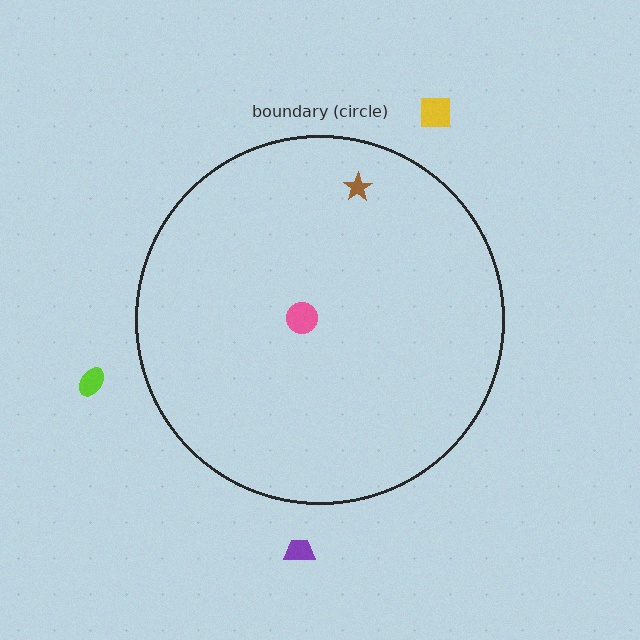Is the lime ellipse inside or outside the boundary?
Outside.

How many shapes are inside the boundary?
2 inside, 3 outside.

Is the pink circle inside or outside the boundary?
Inside.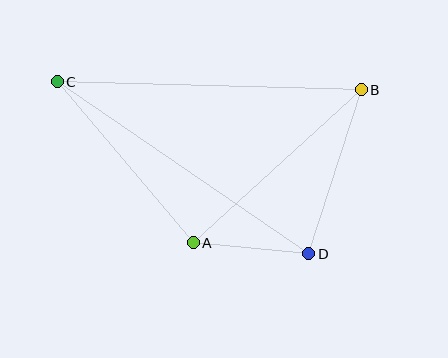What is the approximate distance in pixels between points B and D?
The distance between B and D is approximately 172 pixels.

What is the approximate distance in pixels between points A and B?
The distance between A and B is approximately 227 pixels.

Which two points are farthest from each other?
Points C and D are farthest from each other.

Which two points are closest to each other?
Points A and D are closest to each other.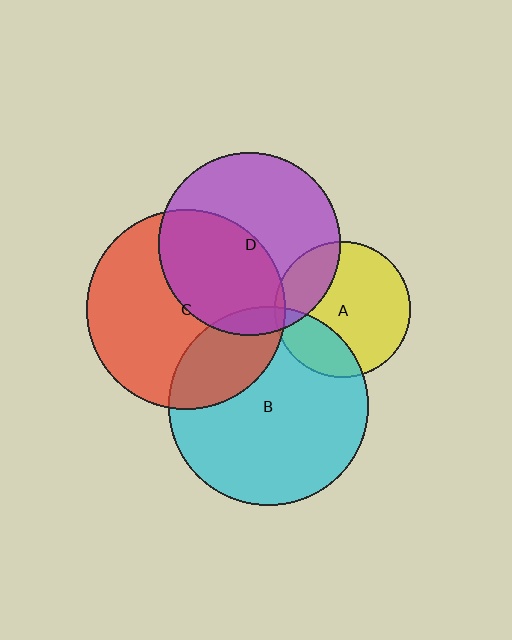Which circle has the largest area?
Circle C (red).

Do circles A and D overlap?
Yes.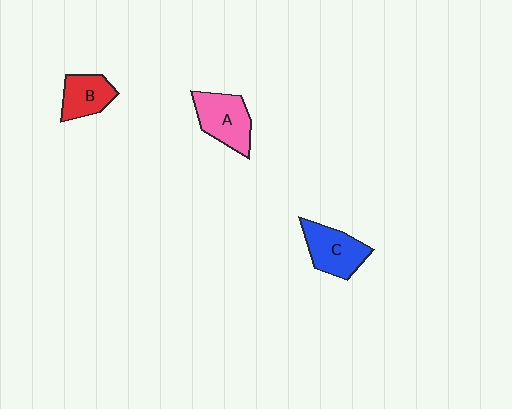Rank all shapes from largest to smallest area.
From largest to smallest: A (pink), C (blue), B (red).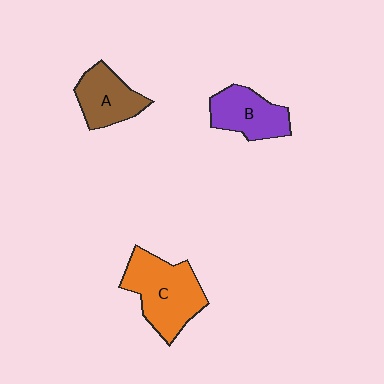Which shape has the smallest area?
Shape A (brown).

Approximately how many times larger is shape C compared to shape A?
Approximately 1.5 times.